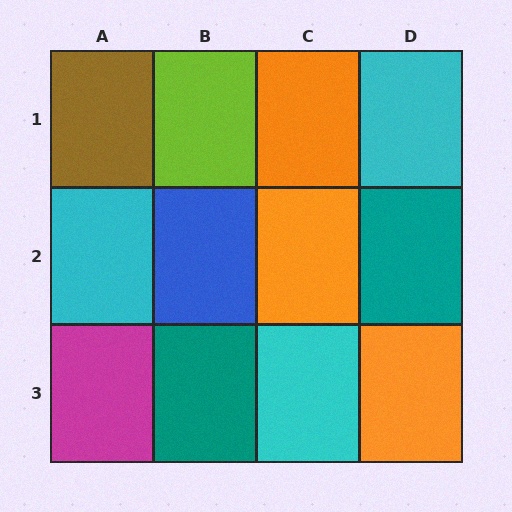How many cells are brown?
1 cell is brown.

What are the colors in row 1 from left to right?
Brown, lime, orange, cyan.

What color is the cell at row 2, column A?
Cyan.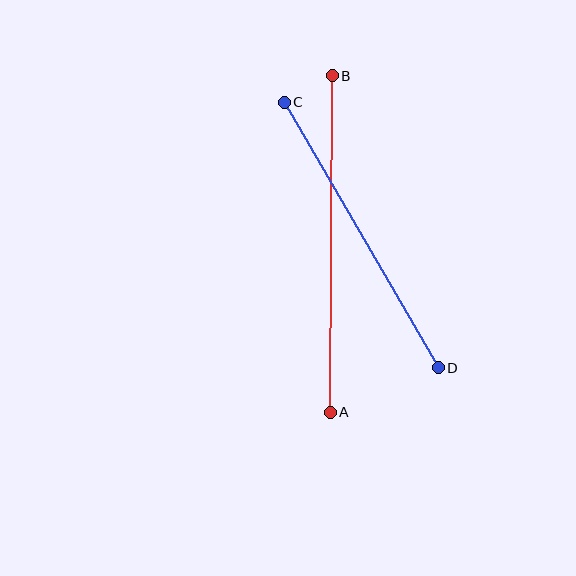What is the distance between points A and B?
The distance is approximately 336 pixels.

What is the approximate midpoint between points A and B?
The midpoint is at approximately (331, 244) pixels.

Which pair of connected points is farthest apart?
Points A and B are farthest apart.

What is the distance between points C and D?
The distance is approximately 307 pixels.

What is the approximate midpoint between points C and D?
The midpoint is at approximately (361, 235) pixels.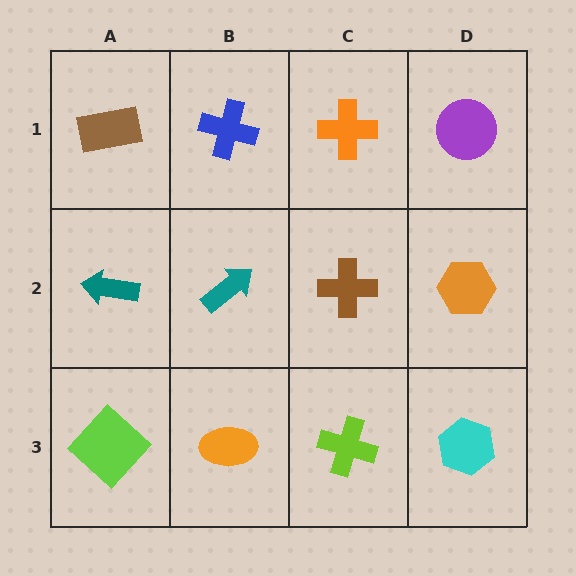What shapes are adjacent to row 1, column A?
A teal arrow (row 2, column A), a blue cross (row 1, column B).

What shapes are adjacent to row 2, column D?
A purple circle (row 1, column D), a cyan hexagon (row 3, column D), a brown cross (row 2, column C).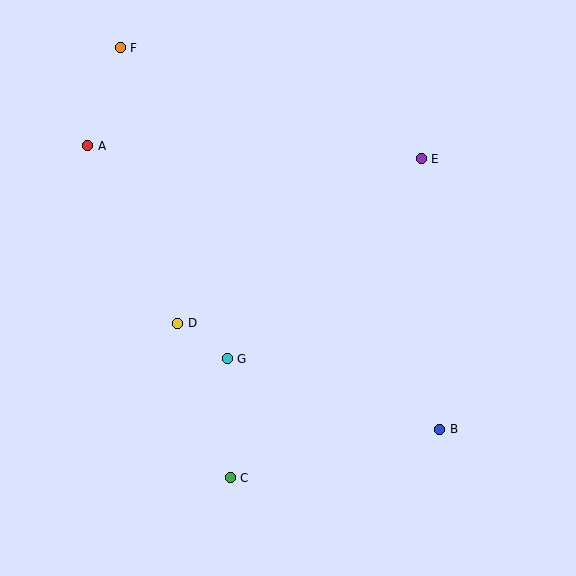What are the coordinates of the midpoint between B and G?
The midpoint between B and G is at (333, 394).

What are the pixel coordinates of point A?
Point A is at (88, 146).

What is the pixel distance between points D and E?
The distance between D and E is 294 pixels.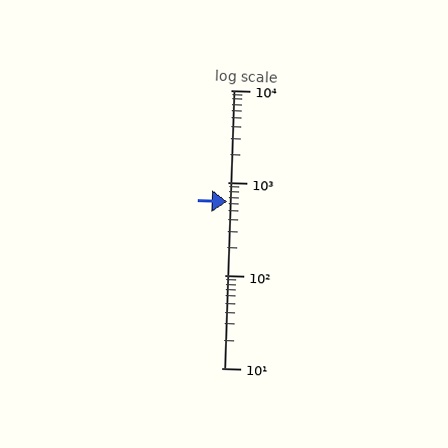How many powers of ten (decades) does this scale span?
The scale spans 3 decades, from 10 to 10000.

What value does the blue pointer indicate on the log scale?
The pointer indicates approximately 630.